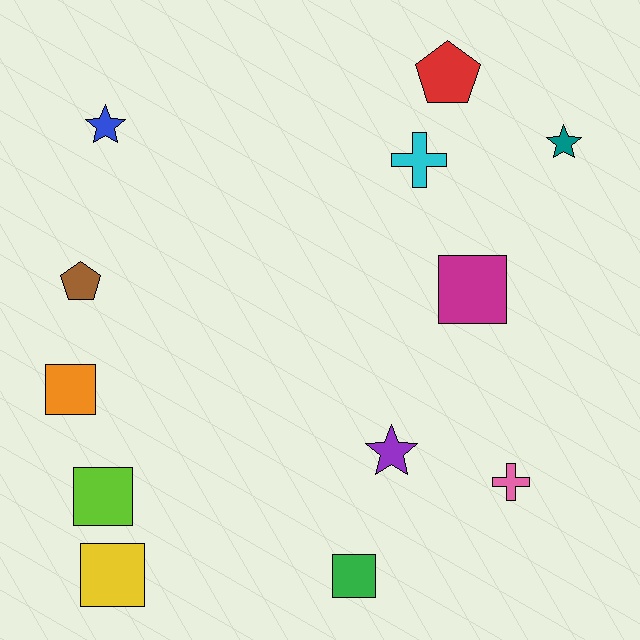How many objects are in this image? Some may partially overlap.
There are 12 objects.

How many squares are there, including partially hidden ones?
There are 5 squares.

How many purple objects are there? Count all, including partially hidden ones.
There is 1 purple object.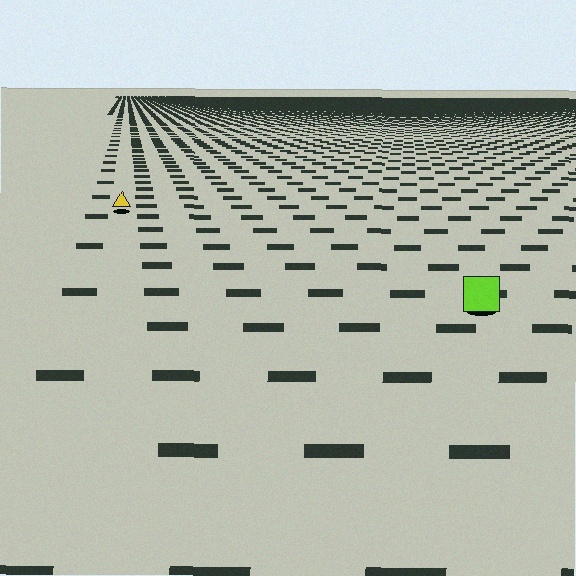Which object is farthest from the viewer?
The yellow triangle is farthest from the viewer. It appears smaller and the ground texture around it is denser.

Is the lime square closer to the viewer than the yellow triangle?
Yes. The lime square is closer — you can tell from the texture gradient: the ground texture is coarser near it.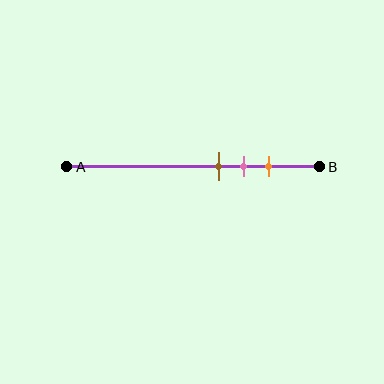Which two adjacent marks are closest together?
The brown and pink marks are the closest adjacent pair.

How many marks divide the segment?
There are 3 marks dividing the segment.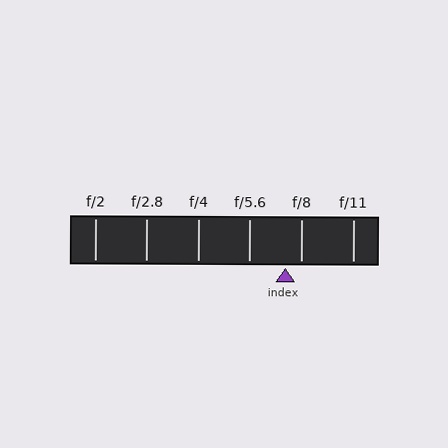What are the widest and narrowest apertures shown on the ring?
The widest aperture shown is f/2 and the narrowest is f/11.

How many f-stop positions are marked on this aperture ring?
There are 6 f-stop positions marked.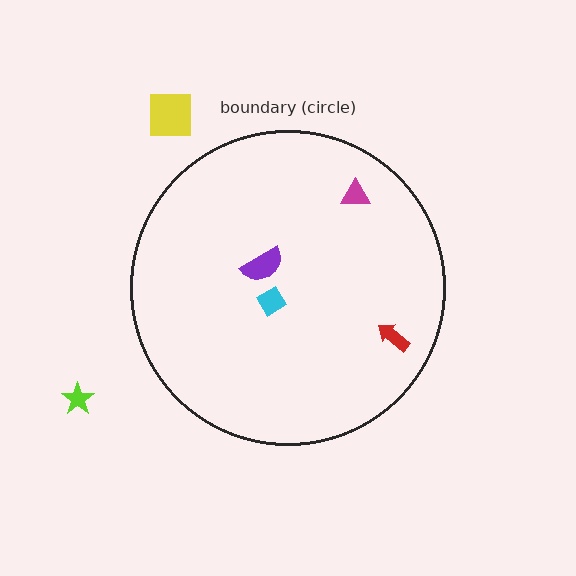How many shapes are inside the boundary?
4 inside, 2 outside.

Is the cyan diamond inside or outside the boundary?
Inside.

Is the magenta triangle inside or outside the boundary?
Inside.